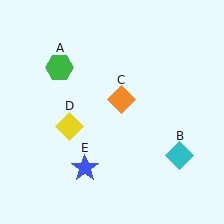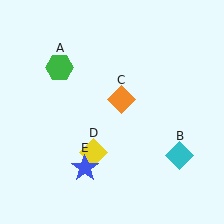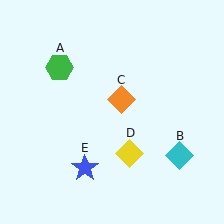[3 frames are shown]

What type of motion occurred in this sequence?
The yellow diamond (object D) rotated counterclockwise around the center of the scene.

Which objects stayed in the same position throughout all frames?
Green hexagon (object A) and cyan diamond (object B) and orange diamond (object C) and blue star (object E) remained stationary.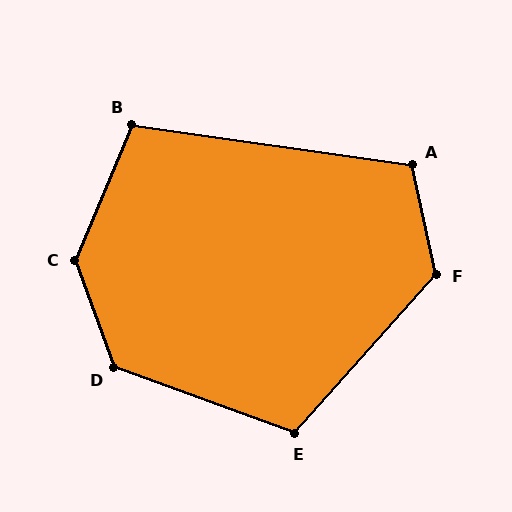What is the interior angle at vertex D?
Approximately 130 degrees (obtuse).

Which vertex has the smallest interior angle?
B, at approximately 105 degrees.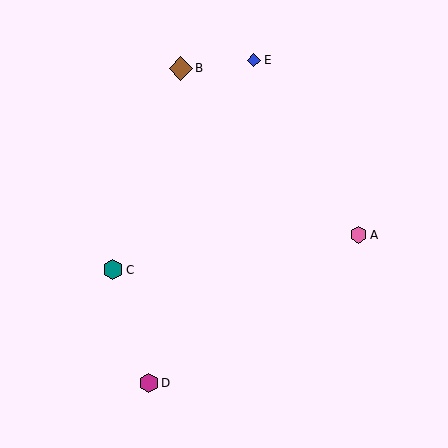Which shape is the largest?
The brown diamond (labeled B) is the largest.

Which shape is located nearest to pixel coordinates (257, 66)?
The blue diamond (labeled E) at (254, 60) is nearest to that location.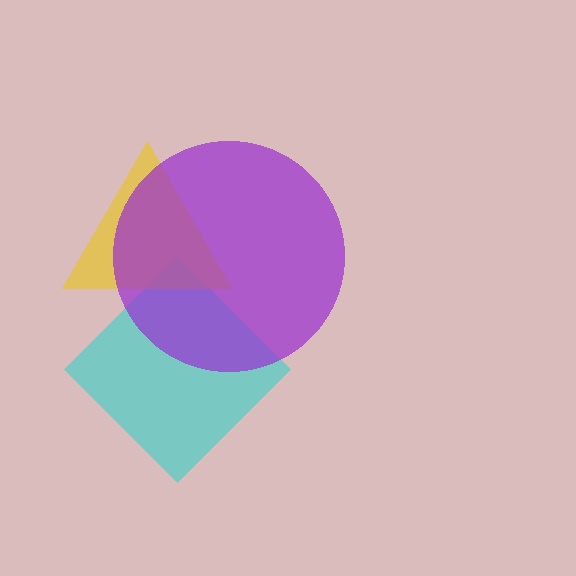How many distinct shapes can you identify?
There are 3 distinct shapes: a cyan diamond, a yellow triangle, a purple circle.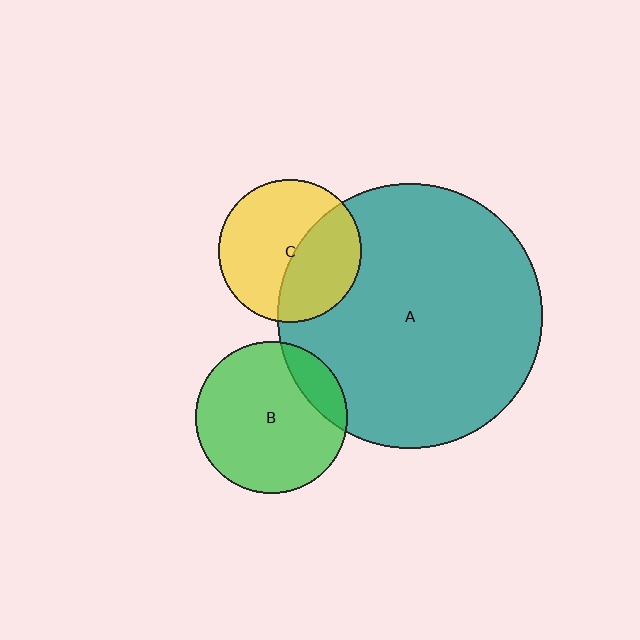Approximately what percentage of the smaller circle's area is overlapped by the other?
Approximately 40%.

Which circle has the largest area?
Circle A (teal).